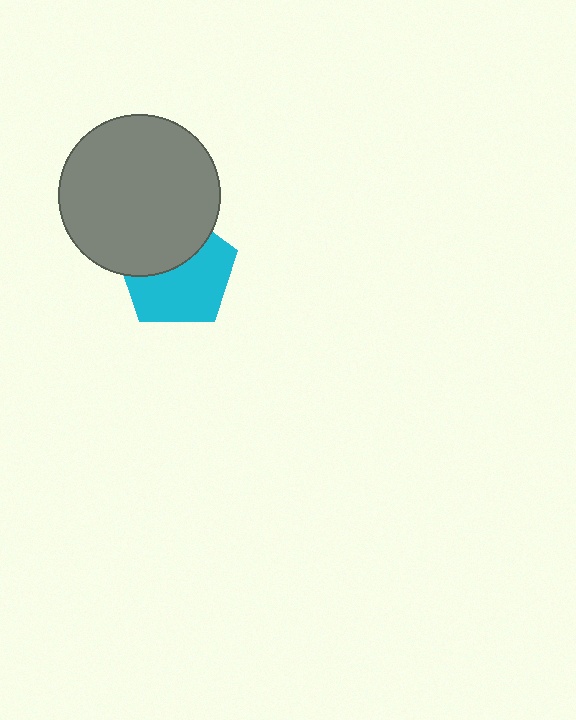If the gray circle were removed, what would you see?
You would see the complete cyan pentagon.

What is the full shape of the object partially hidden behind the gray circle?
The partially hidden object is a cyan pentagon.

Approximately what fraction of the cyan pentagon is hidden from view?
Roughly 41% of the cyan pentagon is hidden behind the gray circle.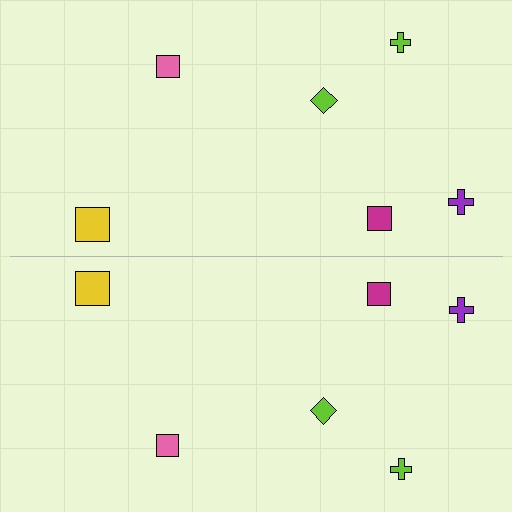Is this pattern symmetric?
Yes, this pattern has bilateral (reflection) symmetry.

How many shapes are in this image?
There are 12 shapes in this image.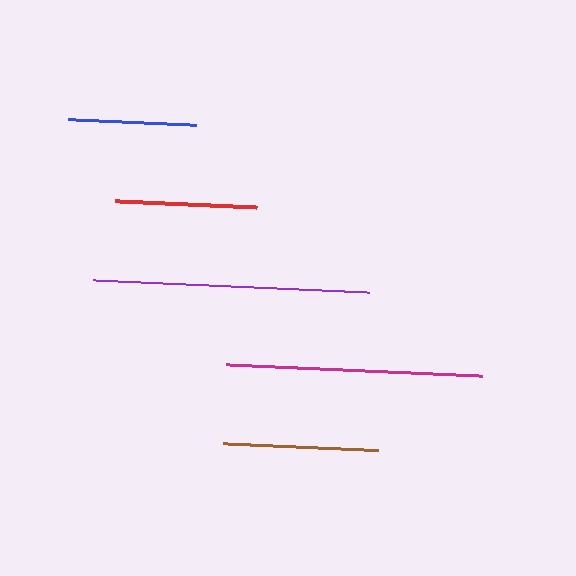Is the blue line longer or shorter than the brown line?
The brown line is longer than the blue line.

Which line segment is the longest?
The purple line is the longest at approximately 276 pixels.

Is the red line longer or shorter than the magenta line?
The magenta line is longer than the red line.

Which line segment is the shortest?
The blue line is the shortest at approximately 127 pixels.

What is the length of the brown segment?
The brown segment is approximately 155 pixels long.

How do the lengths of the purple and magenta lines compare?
The purple and magenta lines are approximately the same length.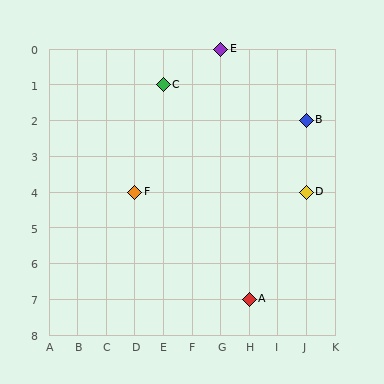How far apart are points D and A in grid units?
Points D and A are 2 columns and 3 rows apart (about 3.6 grid units diagonally).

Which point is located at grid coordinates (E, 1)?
Point C is at (E, 1).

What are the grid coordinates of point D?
Point D is at grid coordinates (J, 4).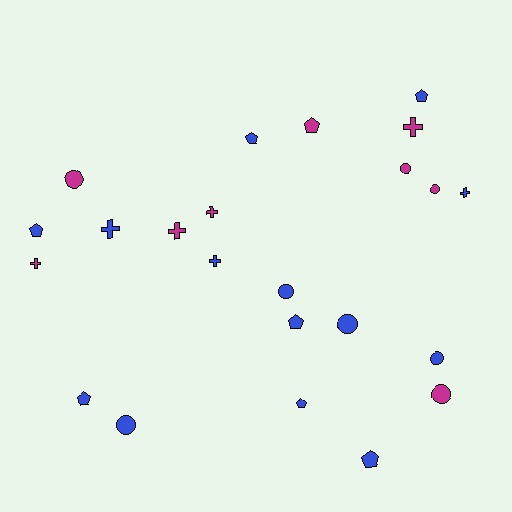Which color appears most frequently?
Blue, with 14 objects.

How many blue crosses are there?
There are 3 blue crosses.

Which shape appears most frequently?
Pentagon, with 8 objects.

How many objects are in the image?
There are 23 objects.